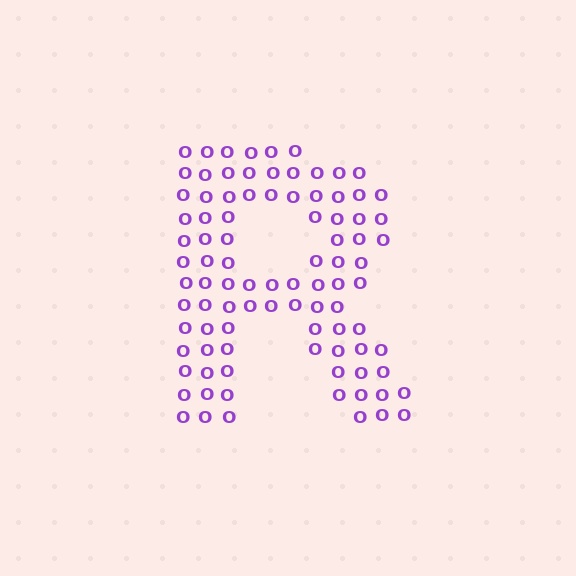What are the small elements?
The small elements are letter O's.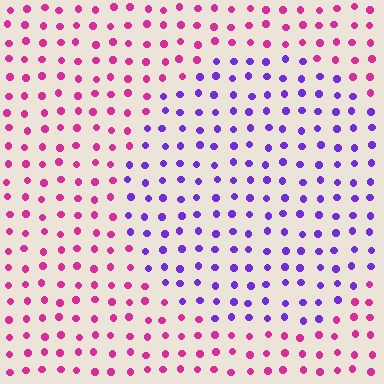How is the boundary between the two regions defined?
The boundary is defined purely by a slight shift in hue (about 57 degrees). Spacing, size, and orientation are identical on both sides.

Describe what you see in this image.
The image is filled with small magenta elements in a uniform arrangement. A circle-shaped region is visible where the elements are tinted to a slightly different hue, forming a subtle color boundary.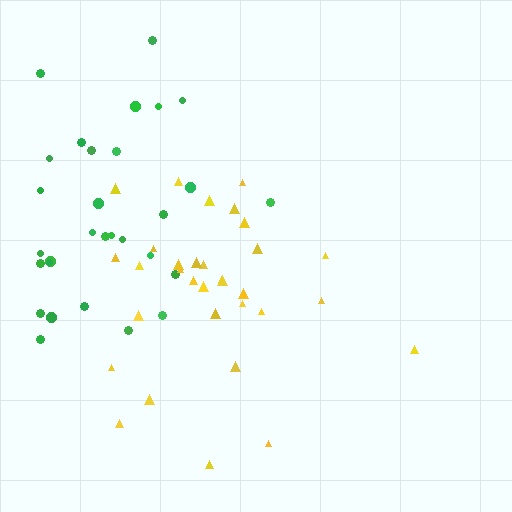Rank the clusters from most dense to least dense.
yellow, green.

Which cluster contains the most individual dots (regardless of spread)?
Yellow (32).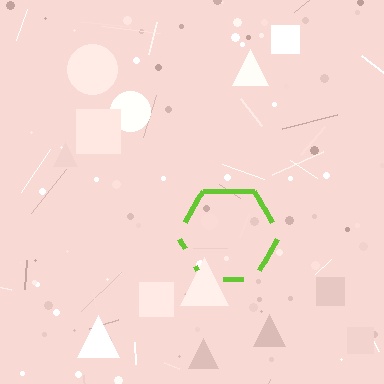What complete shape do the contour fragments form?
The contour fragments form a hexagon.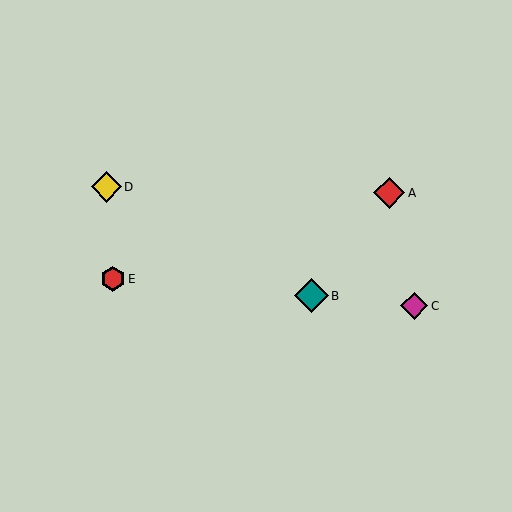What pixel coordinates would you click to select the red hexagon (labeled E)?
Click at (113, 279) to select the red hexagon E.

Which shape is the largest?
The teal diamond (labeled B) is the largest.